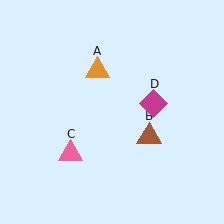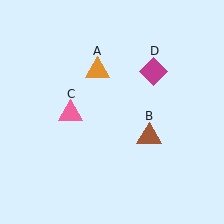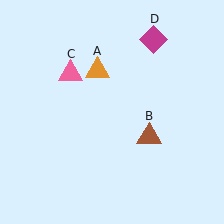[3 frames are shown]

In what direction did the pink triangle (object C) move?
The pink triangle (object C) moved up.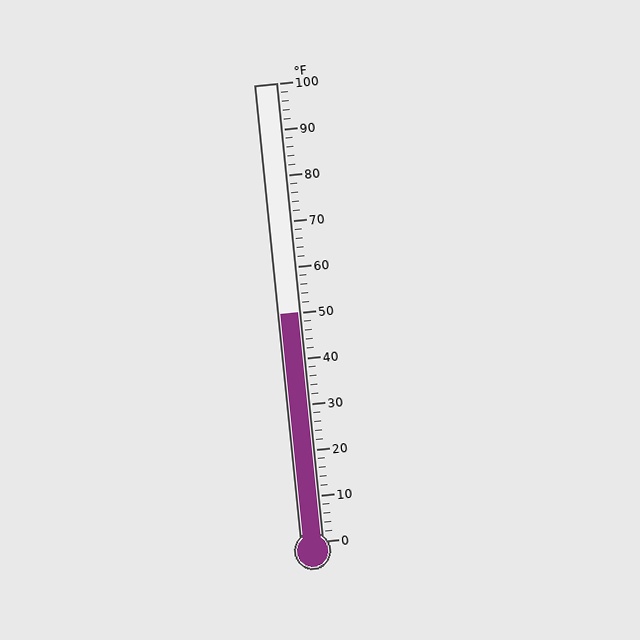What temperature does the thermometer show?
The thermometer shows approximately 50°F.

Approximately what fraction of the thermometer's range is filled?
The thermometer is filled to approximately 50% of its range.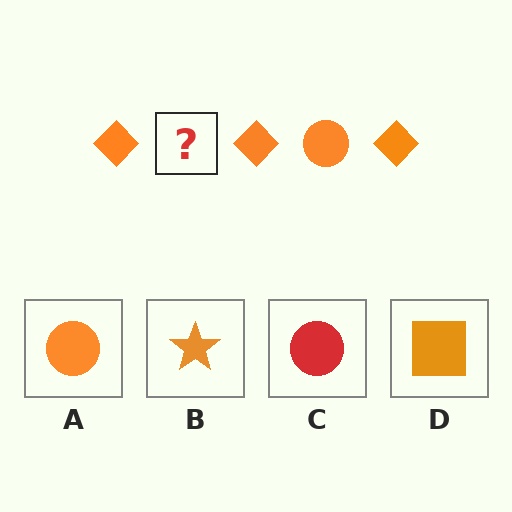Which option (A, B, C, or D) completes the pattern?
A.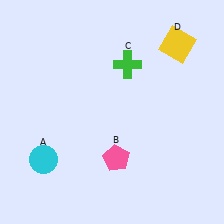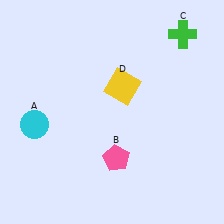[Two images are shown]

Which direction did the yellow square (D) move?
The yellow square (D) moved left.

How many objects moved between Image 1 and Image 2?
3 objects moved between the two images.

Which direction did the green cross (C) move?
The green cross (C) moved right.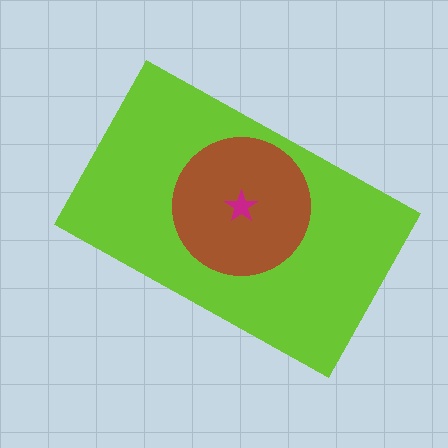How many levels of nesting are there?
3.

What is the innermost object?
The magenta star.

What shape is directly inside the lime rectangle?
The brown circle.